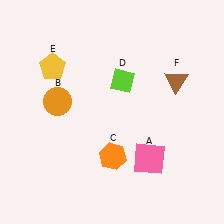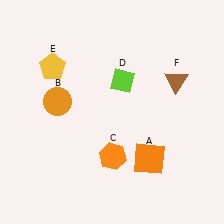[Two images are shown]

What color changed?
The square (A) changed from pink in Image 1 to orange in Image 2.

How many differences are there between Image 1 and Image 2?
There is 1 difference between the two images.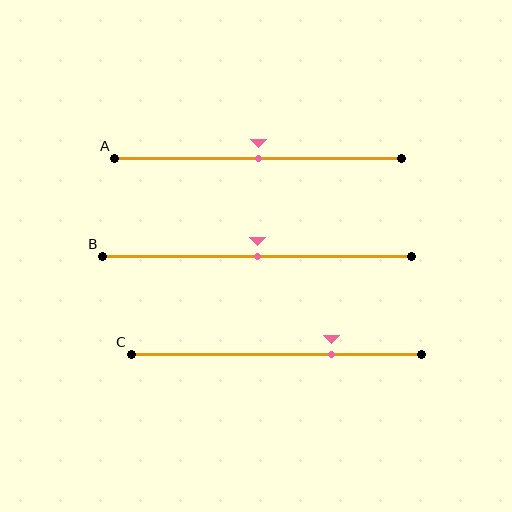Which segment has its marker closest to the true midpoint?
Segment A has its marker closest to the true midpoint.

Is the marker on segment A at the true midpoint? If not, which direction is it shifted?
Yes, the marker on segment A is at the true midpoint.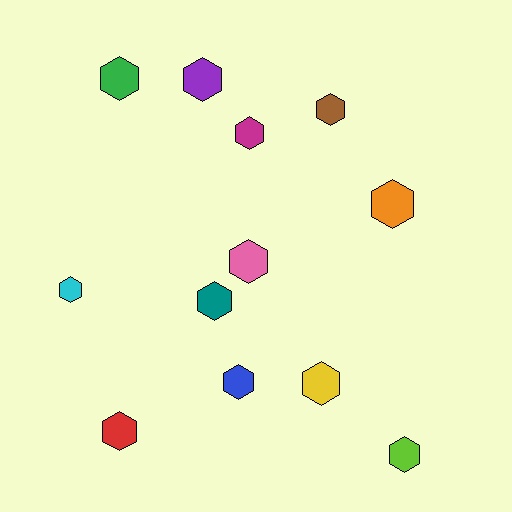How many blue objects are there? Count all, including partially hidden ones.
There is 1 blue object.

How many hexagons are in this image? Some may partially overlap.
There are 12 hexagons.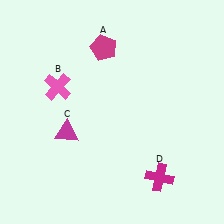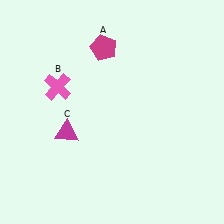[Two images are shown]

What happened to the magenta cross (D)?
The magenta cross (D) was removed in Image 2. It was in the bottom-right area of Image 1.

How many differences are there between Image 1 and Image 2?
There is 1 difference between the two images.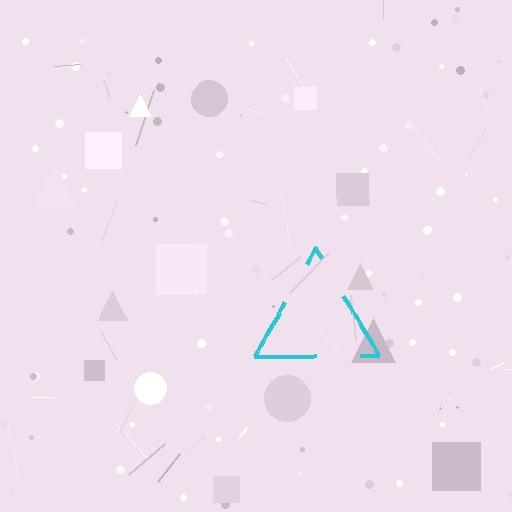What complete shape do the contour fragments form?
The contour fragments form a triangle.